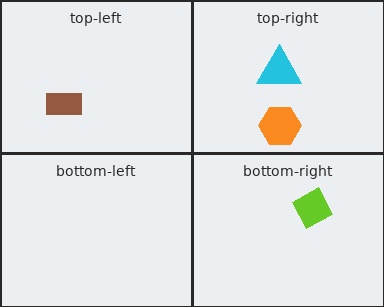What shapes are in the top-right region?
The orange hexagon, the cyan triangle.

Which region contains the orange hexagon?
The top-right region.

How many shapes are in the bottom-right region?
1.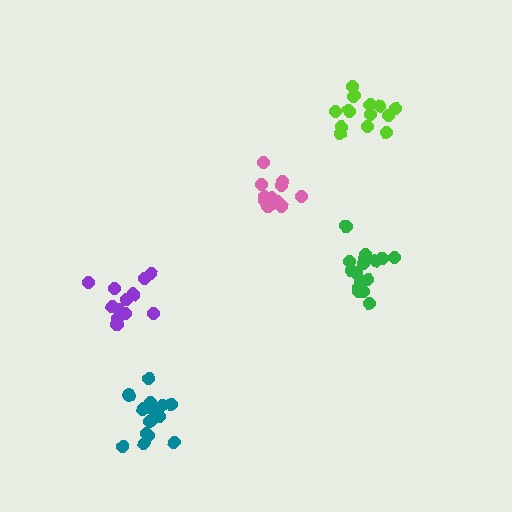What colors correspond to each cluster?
The clusters are colored: green, teal, pink, purple, lime.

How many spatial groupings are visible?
There are 5 spatial groupings.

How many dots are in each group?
Group 1: 16 dots, Group 2: 17 dots, Group 3: 13 dots, Group 4: 12 dots, Group 5: 15 dots (73 total).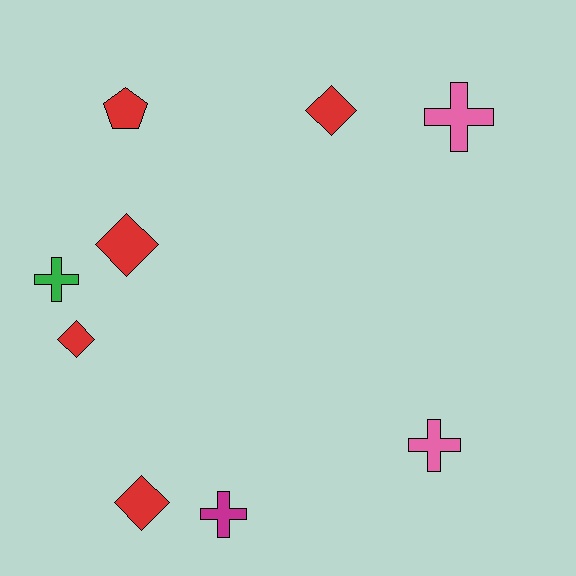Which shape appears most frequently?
Diamond, with 4 objects.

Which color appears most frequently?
Red, with 5 objects.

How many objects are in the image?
There are 9 objects.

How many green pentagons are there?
There are no green pentagons.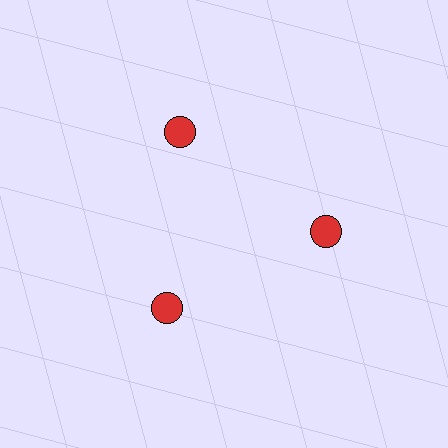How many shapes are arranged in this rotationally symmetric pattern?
There are 3 shapes, arranged in 3 groups of 1.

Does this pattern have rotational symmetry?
Yes, this pattern has 3-fold rotational symmetry. It looks the same after rotating 120 degrees around the center.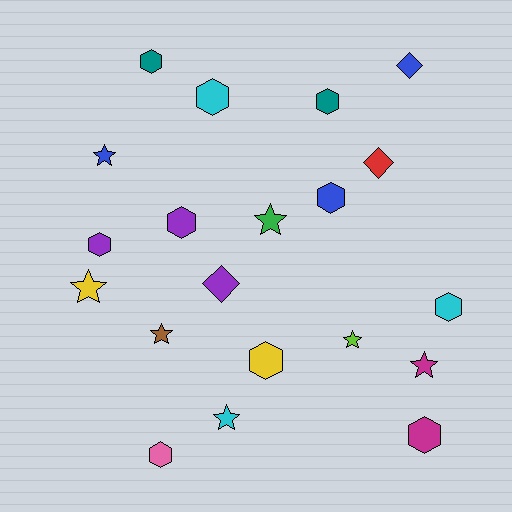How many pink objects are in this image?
There is 1 pink object.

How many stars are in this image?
There are 7 stars.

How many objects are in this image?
There are 20 objects.